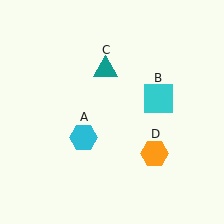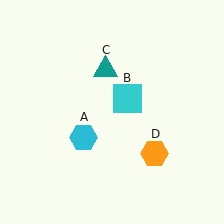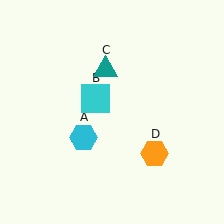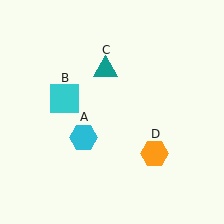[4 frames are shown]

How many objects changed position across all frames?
1 object changed position: cyan square (object B).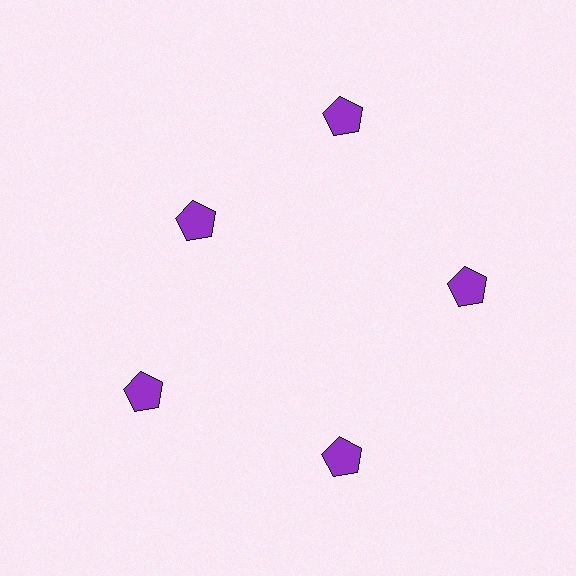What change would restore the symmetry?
The symmetry would be restored by moving it outward, back onto the ring so that all 5 pentagons sit at equal angles and equal distance from the center.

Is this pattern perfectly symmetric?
No. The 5 purple pentagons are arranged in a ring, but one element near the 10 o'clock position is pulled inward toward the center, breaking the 5-fold rotational symmetry.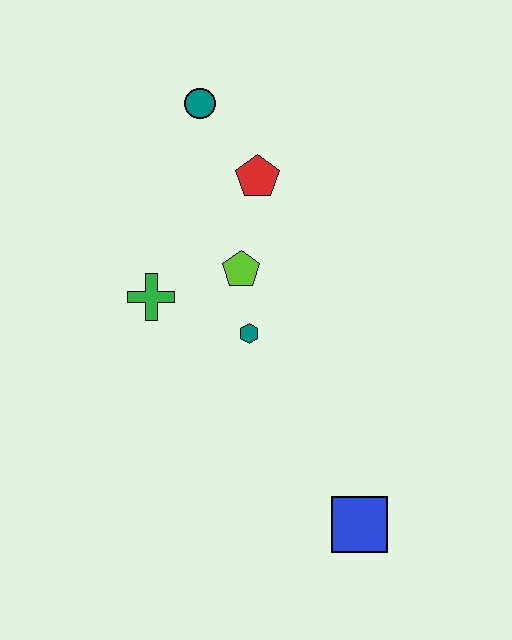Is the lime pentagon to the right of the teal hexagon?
No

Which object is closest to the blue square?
The teal hexagon is closest to the blue square.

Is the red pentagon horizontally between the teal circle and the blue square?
Yes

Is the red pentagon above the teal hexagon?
Yes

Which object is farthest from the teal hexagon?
The teal circle is farthest from the teal hexagon.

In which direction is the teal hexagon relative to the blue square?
The teal hexagon is above the blue square.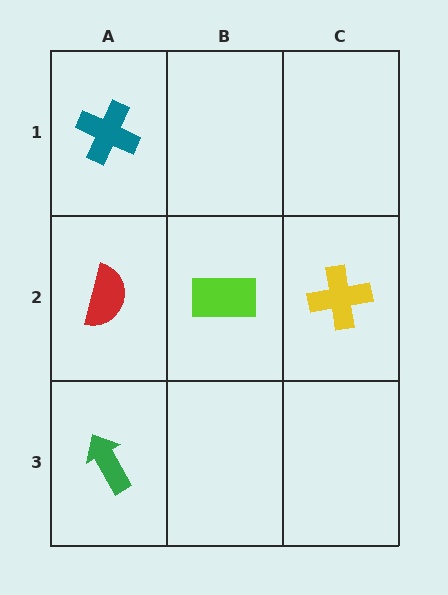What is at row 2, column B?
A lime rectangle.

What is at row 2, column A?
A red semicircle.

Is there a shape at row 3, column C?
No, that cell is empty.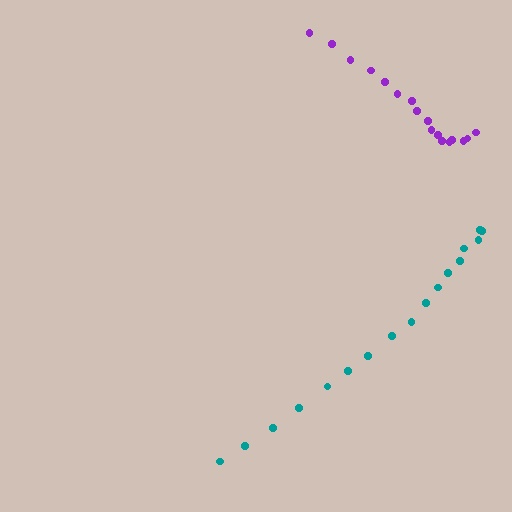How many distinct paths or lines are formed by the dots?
There are 2 distinct paths.